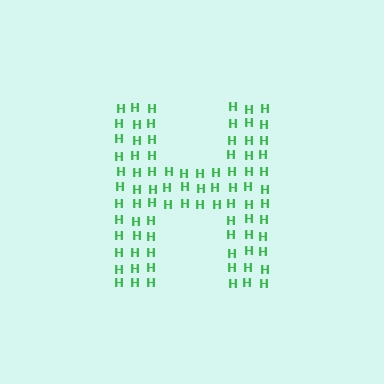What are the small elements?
The small elements are letter H's.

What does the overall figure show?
The overall figure shows the letter H.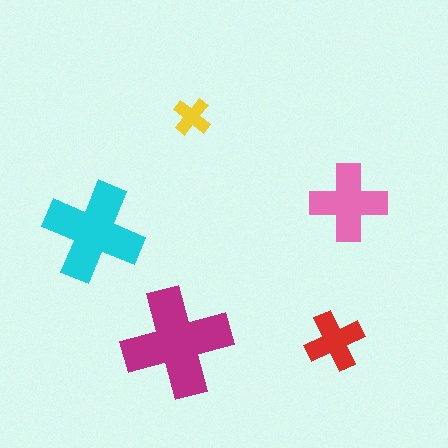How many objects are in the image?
There are 5 objects in the image.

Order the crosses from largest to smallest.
the magenta one, the cyan one, the pink one, the red one, the yellow one.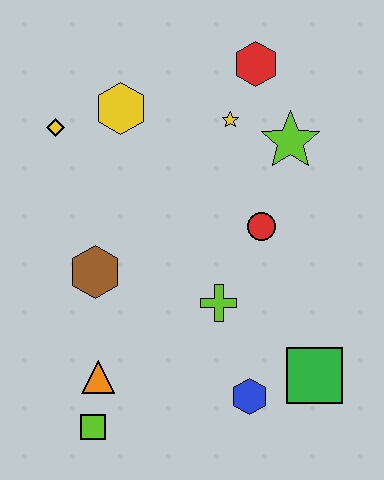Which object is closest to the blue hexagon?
The green square is closest to the blue hexagon.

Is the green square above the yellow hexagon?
No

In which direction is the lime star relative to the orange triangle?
The lime star is above the orange triangle.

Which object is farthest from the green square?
The yellow diamond is farthest from the green square.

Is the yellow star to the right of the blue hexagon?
No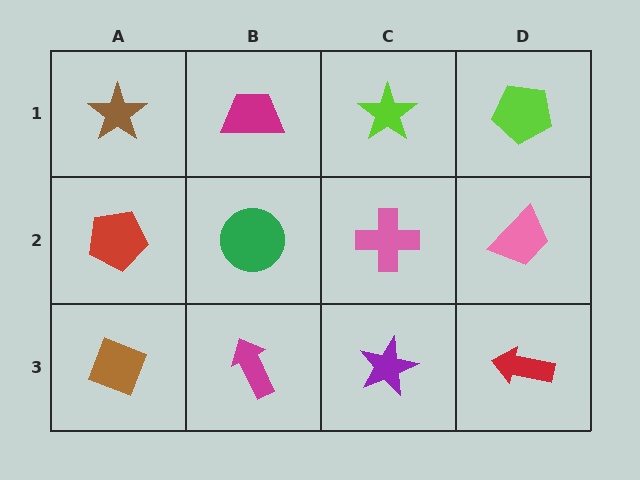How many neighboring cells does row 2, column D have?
3.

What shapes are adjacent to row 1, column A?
A red pentagon (row 2, column A), a magenta trapezoid (row 1, column B).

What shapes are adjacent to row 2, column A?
A brown star (row 1, column A), a brown diamond (row 3, column A), a green circle (row 2, column B).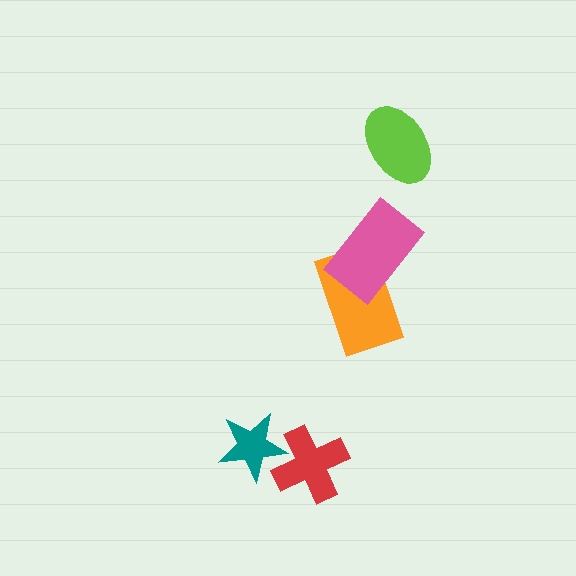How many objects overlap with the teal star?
1 object overlaps with the teal star.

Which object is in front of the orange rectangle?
The pink rectangle is in front of the orange rectangle.